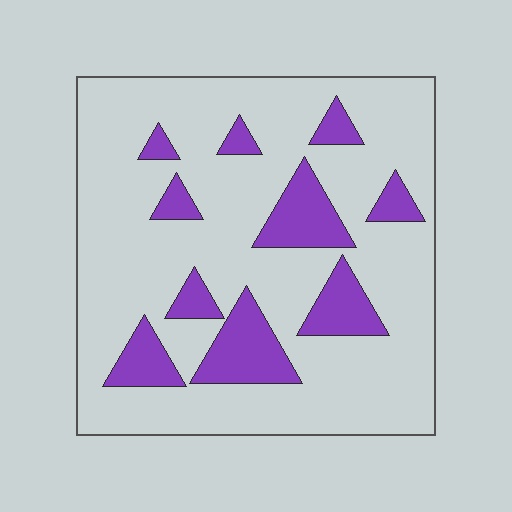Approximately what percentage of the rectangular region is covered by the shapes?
Approximately 20%.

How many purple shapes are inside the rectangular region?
10.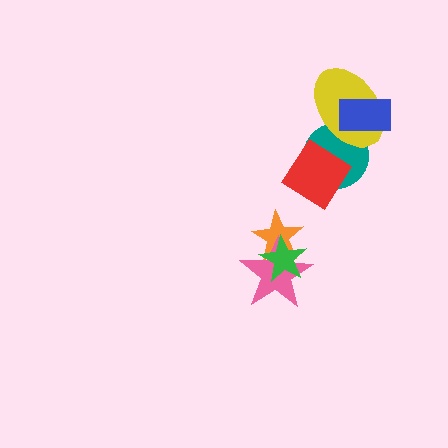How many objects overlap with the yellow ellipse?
2 objects overlap with the yellow ellipse.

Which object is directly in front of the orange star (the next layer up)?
The pink star is directly in front of the orange star.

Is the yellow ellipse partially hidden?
Yes, it is partially covered by another shape.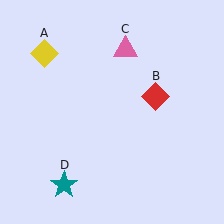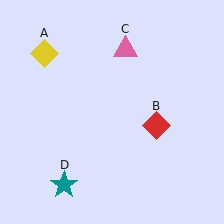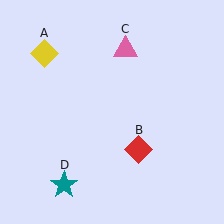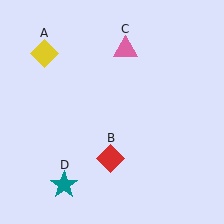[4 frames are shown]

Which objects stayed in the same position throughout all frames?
Yellow diamond (object A) and pink triangle (object C) and teal star (object D) remained stationary.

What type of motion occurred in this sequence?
The red diamond (object B) rotated clockwise around the center of the scene.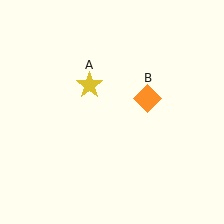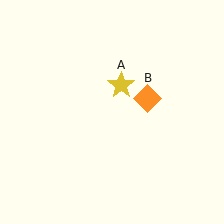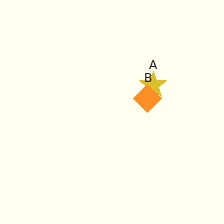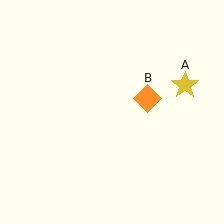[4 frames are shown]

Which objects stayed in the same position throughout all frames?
Orange diamond (object B) remained stationary.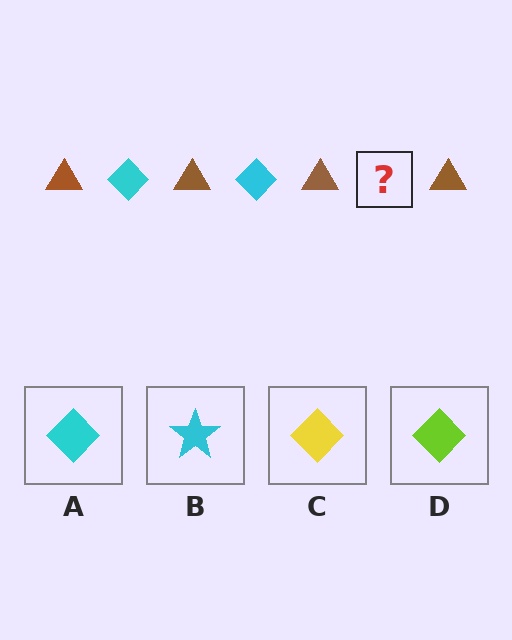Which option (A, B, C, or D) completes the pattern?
A.